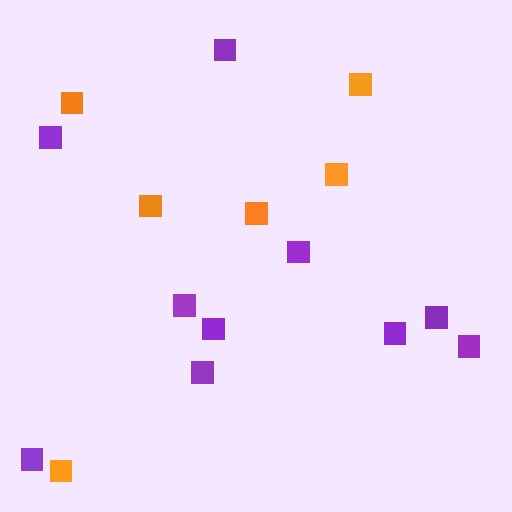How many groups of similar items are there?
There are 2 groups: one group of purple squares (10) and one group of orange squares (6).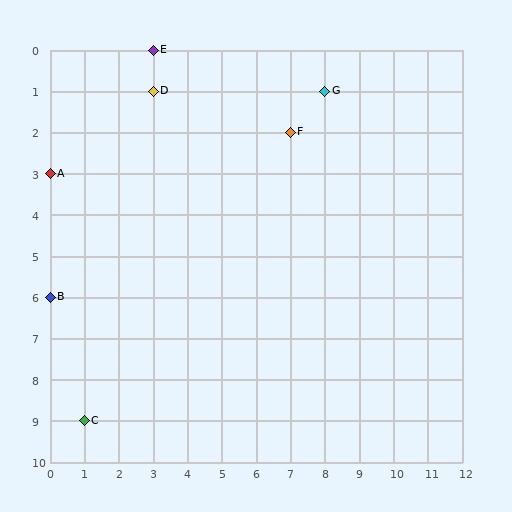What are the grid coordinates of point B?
Point B is at grid coordinates (0, 6).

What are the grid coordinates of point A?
Point A is at grid coordinates (0, 3).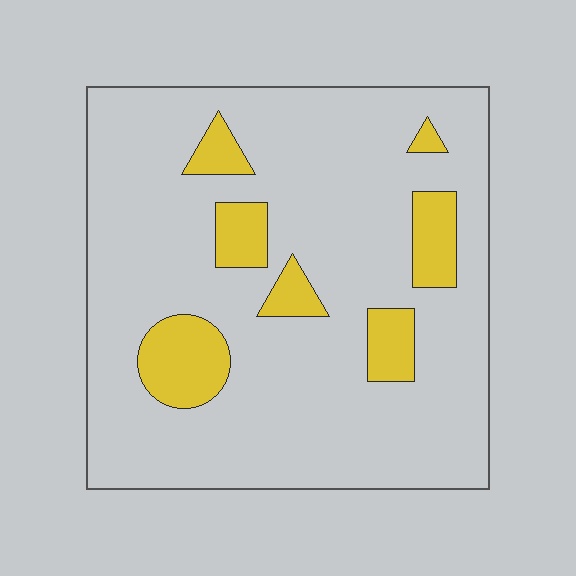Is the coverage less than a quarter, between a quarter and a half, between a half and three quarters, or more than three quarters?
Less than a quarter.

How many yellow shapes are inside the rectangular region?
7.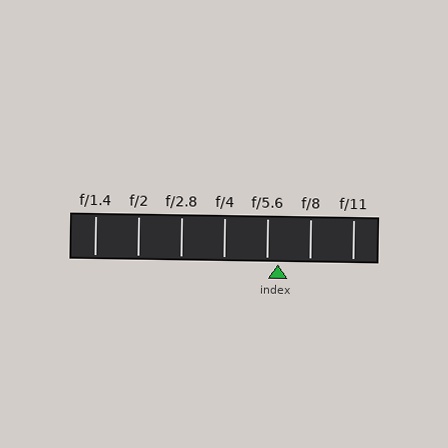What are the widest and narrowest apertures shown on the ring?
The widest aperture shown is f/1.4 and the narrowest is f/11.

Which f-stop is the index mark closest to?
The index mark is closest to f/5.6.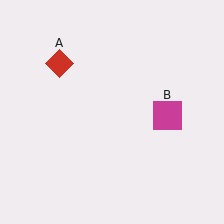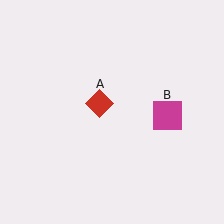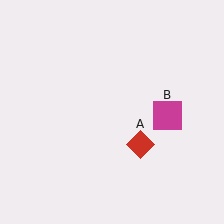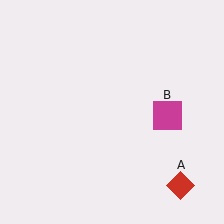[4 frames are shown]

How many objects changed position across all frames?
1 object changed position: red diamond (object A).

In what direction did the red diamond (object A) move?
The red diamond (object A) moved down and to the right.